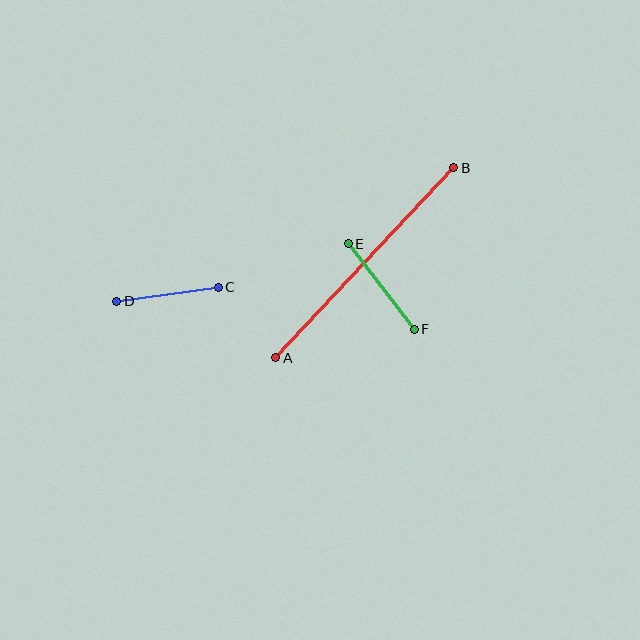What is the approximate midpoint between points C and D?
The midpoint is at approximately (167, 294) pixels.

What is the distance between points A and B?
The distance is approximately 260 pixels.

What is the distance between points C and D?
The distance is approximately 103 pixels.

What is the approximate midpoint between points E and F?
The midpoint is at approximately (381, 287) pixels.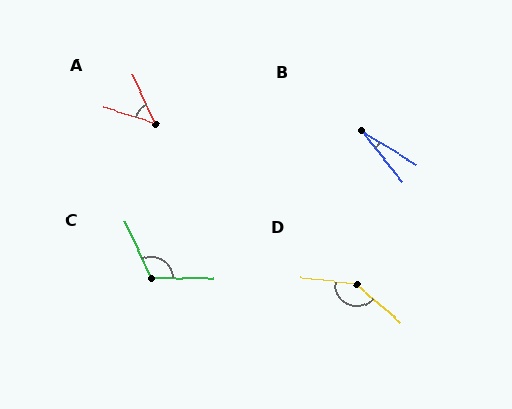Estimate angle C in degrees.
Approximately 114 degrees.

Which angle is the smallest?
B, at approximately 19 degrees.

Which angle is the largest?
D, at approximately 147 degrees.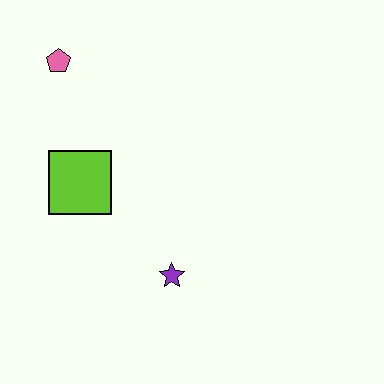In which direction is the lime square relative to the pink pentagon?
The lime square is below the pink pentagon.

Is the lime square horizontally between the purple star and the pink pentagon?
Yes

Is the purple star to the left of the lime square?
No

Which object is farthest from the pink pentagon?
The purple star is farthest from the pink pentagon.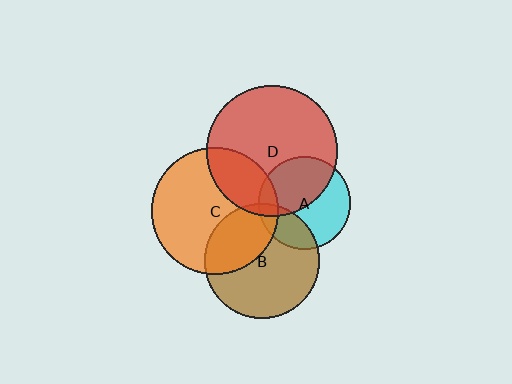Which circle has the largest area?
Circle D (red).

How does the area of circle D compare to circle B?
Approximately 1.3 times.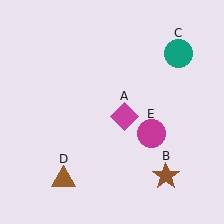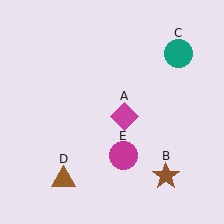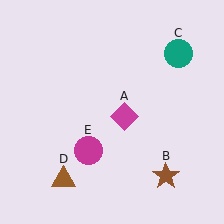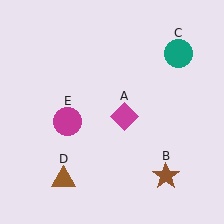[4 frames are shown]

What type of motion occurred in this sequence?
The magenta circle (object E) rotated clockwise around the center of the scene.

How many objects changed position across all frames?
1 object changed position: magenta circle (object E).